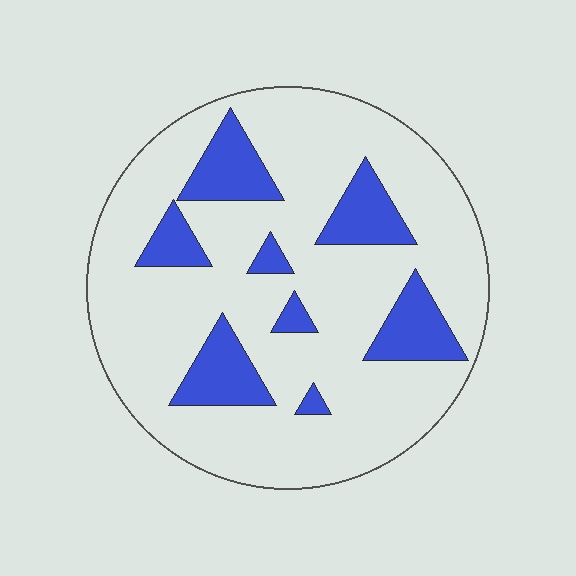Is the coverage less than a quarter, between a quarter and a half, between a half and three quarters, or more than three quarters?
Less than a quarter.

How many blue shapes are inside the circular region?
8.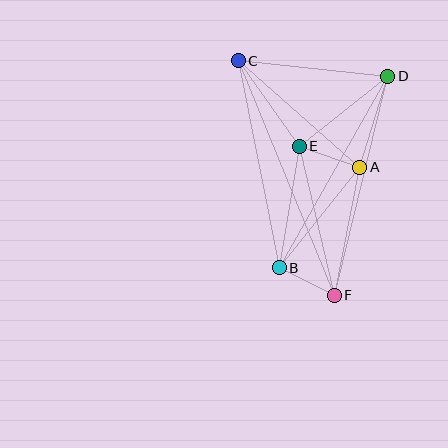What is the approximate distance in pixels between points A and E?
The distance between A and E is approximately 64 pixels.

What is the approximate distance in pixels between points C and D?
The distance between C and D is approximately 150 pixels.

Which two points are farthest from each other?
Points C and F are farthest from each other.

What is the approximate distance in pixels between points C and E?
The distance between C and E is approximately 105 pixels.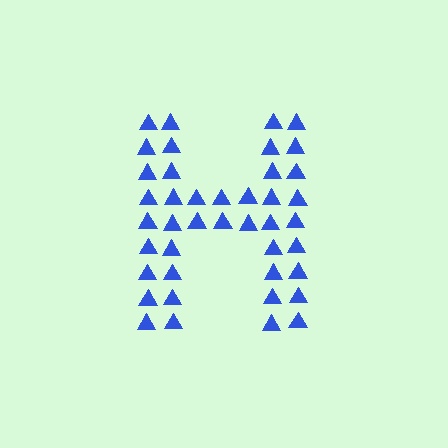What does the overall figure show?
The overall figure shows the letter H.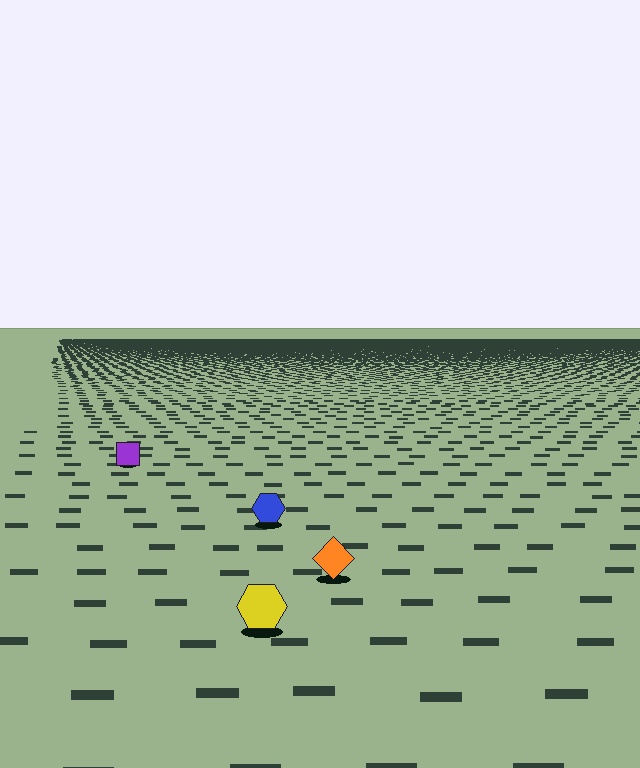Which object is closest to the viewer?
The yellow hexagon is closest. The texture marks near it are larger and more spread out.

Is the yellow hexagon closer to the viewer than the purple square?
Yes. The yellow hexagon is closer — you can tell from the texture gradient: the ground texture is coarser near it.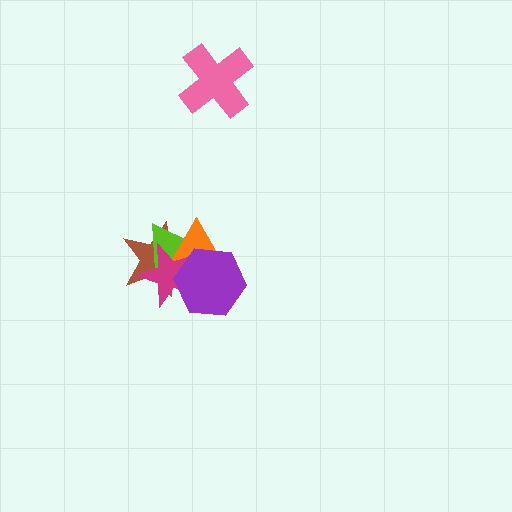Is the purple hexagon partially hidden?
No, no other shape covers it.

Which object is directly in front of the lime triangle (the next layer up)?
The orange triangle is directly in front of the lime triangle.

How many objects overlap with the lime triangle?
4 objects overlap with the lime triangle.